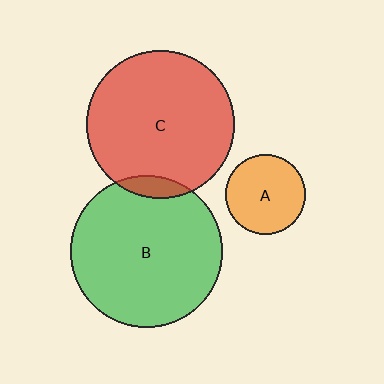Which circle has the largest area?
Circle B (green).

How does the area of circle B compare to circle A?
Approximately 3.7 times.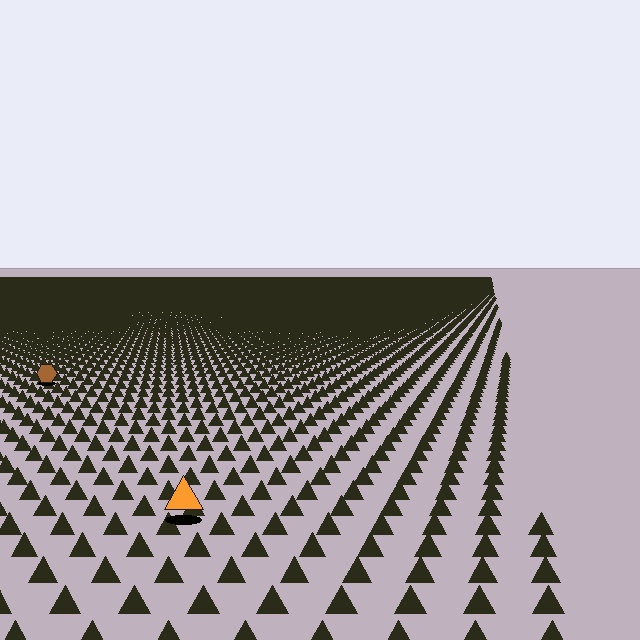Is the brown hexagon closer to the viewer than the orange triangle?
No. The orange triangle is closer — you can tell from the texture gradient: the ground texture is coarser near it.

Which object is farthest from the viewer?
The brown hexagon is farthest from the viewer. It appears smaller and the ground texture around it is denser.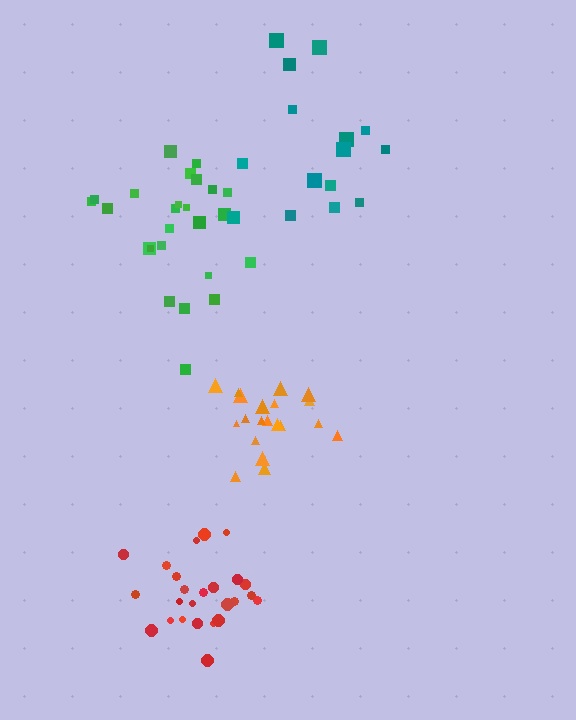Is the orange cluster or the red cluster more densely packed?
Orange.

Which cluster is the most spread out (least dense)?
Teal.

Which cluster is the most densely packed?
Orange.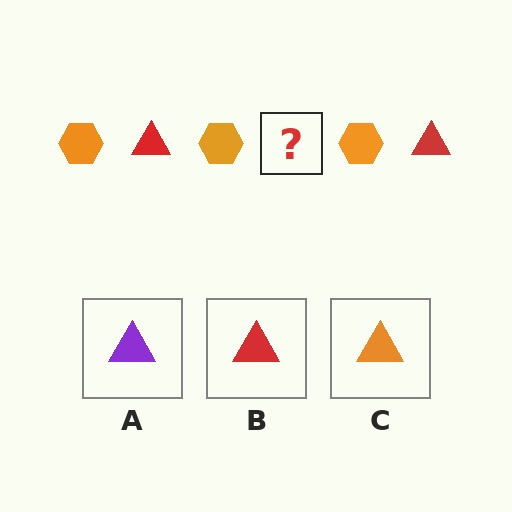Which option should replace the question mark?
Option B.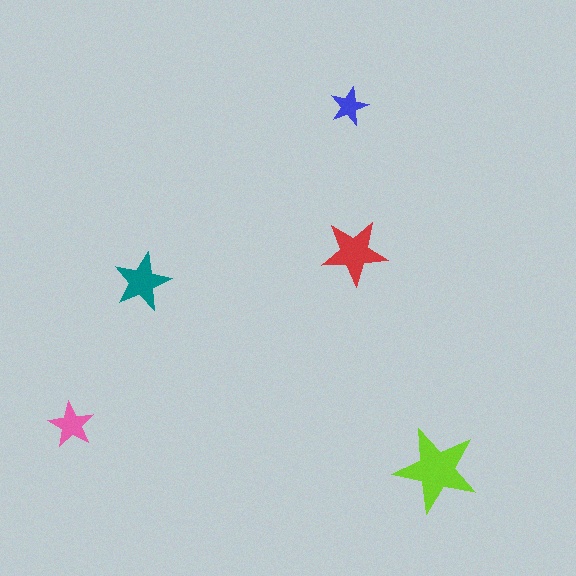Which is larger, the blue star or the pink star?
The pink one.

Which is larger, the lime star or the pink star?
The lime one.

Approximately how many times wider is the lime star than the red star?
About 1.5 times wider.